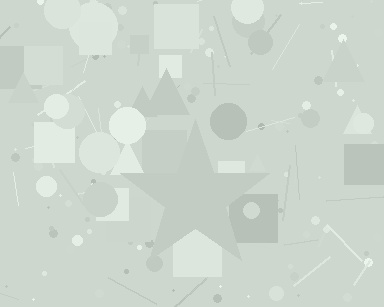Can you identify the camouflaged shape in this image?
The camouflaged shape is a star.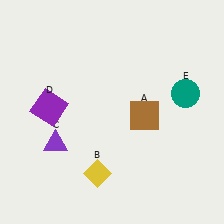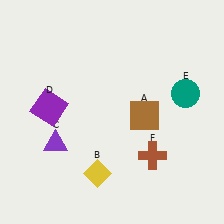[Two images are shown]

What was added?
A brown cross (F) was added in Image 2.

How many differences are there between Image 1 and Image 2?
There is 1 difference between the two images.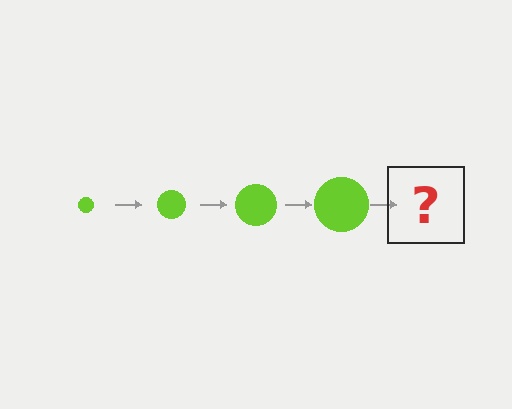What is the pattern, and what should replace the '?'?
The pattern is that the circle gets progressively larger each step. The '?' should be a lime circle, larger than the previous one.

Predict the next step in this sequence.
The next step is a lime circle, larger than the previous one.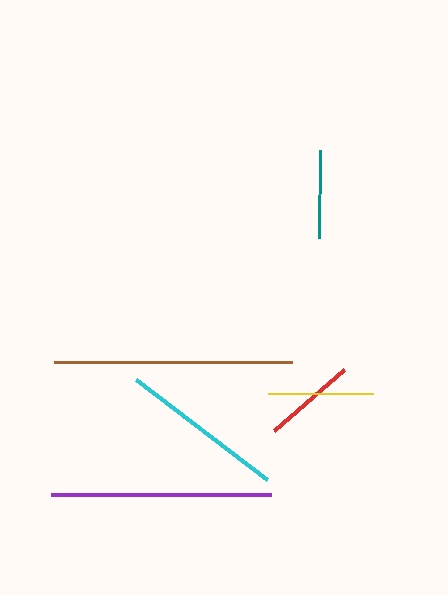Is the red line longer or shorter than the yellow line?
The yellow line is longer than the red line.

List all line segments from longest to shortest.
From longest to shortest: brown, purple, cyan, yellow, red, teal.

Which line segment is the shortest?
The teal line is the shortest at approximately 88 pixels.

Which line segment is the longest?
The brown line is the longest at approximately 239 pixels.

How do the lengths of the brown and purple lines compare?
The brown and purple lines are approximately the same length.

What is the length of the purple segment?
The purple segment is approximately 220 pixels long.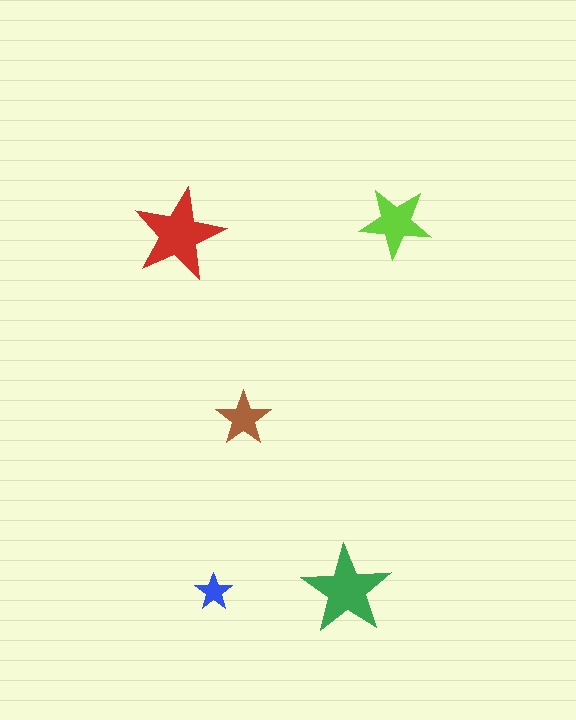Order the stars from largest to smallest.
the red one, the green one, the lime one, the brown one, the blue one.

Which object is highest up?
The lime star is topmost.